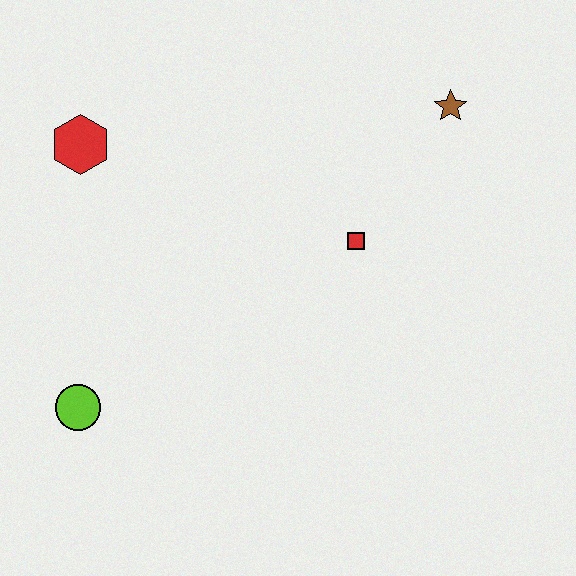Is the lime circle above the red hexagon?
No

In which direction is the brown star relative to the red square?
The brown star is above the red square.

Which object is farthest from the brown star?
The lime circle is farthest from the brown star.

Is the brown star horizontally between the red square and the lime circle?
No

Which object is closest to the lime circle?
The red hexagon is closest to the lime circle.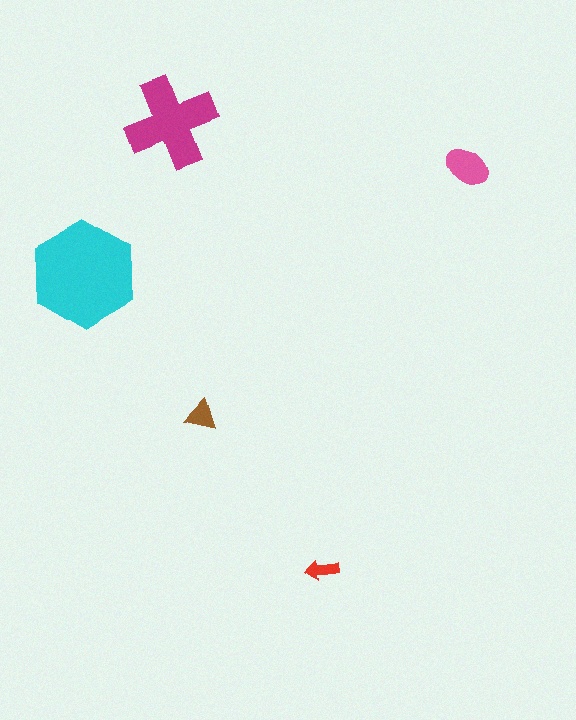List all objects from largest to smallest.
The cyan hexagon, the magenta cross, the pink ellipse, the brown triangle, the red arrow.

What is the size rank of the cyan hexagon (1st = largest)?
1st.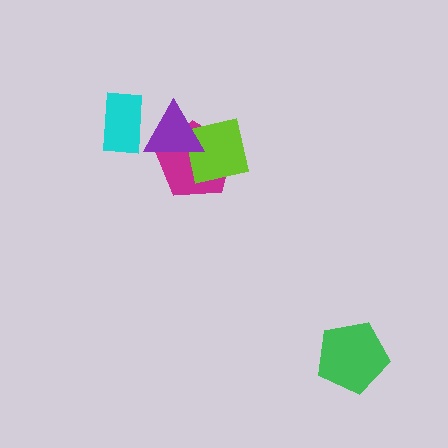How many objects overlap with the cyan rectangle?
1 object overlaps with the cyan rectangle.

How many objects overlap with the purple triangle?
3 objects overlap with the purple triangle.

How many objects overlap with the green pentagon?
0 objects overlap with the green pentagon.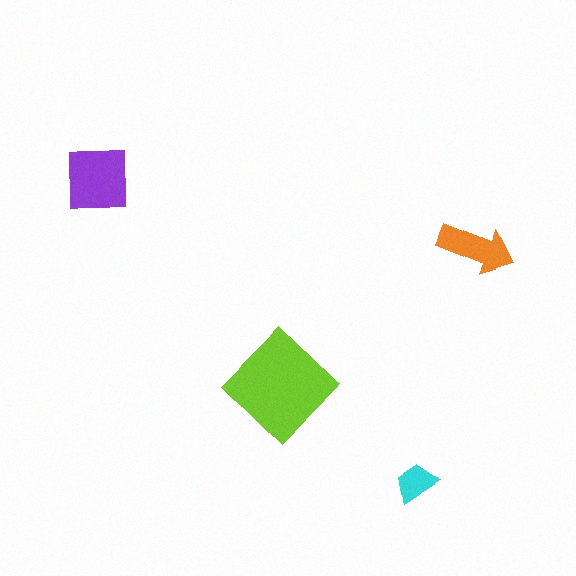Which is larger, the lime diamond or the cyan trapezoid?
The lime diamond.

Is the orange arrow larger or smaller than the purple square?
Smaller.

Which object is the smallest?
The cyan trapezoid.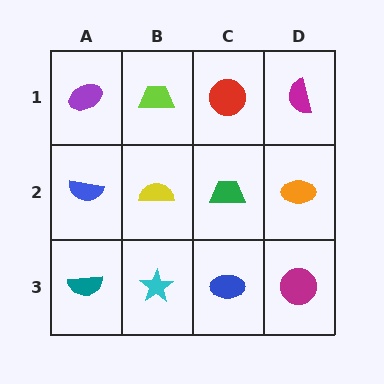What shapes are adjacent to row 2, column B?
A lime trapezoid (row 1, column B), a cyan star (row 3, column B), a blue semicircle (row 2, column A), a green trapezoid (row 2, column C).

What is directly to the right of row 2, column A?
A yellow semicircle.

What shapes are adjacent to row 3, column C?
A green trapezoid (row 2, column C), a cyan star (row 3, column B), a magenta circle (row 3, column D).